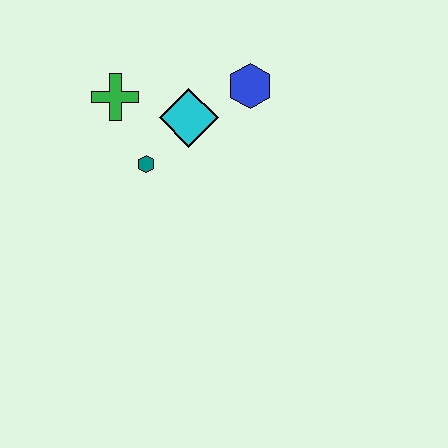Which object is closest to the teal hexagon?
The cyan diamond is closest to the teal hexagon.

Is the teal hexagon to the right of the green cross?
Yes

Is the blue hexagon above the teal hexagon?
Yes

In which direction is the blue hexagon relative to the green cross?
The blue hexagon is to the right of the green cross.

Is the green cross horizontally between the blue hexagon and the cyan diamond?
No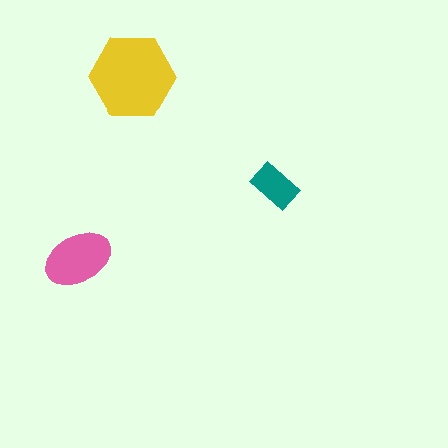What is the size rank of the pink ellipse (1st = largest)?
2nd.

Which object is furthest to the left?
The pink ellipse is leftmost.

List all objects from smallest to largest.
The teal rectangle, the pink ellipse, the yellow hexagon.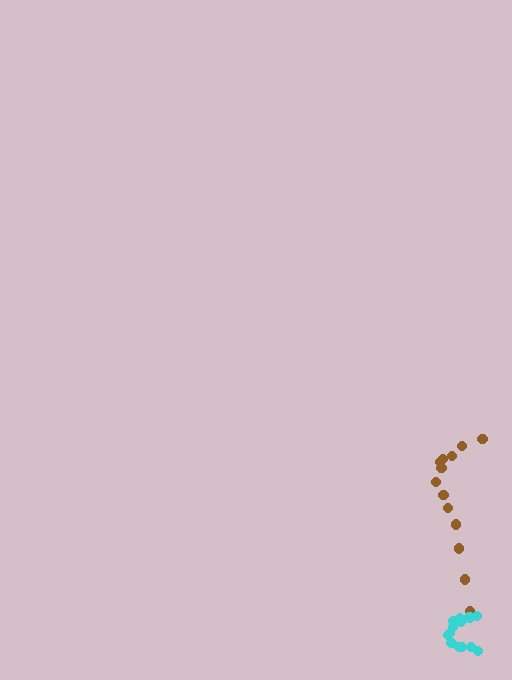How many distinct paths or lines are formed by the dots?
There are 2 distinct paths.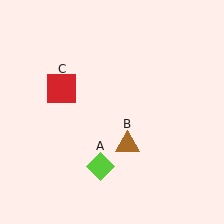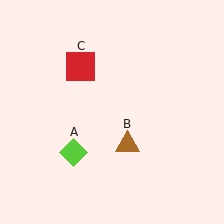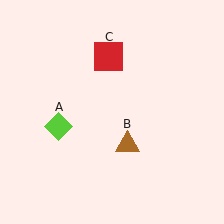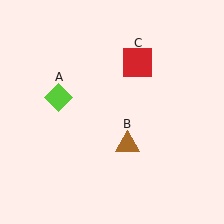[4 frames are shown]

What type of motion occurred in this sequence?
The lime diamond (object A), red square (object C) rotated clockwise around the center of the scene.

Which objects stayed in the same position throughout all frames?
Brown triangle (object B) remained stationary.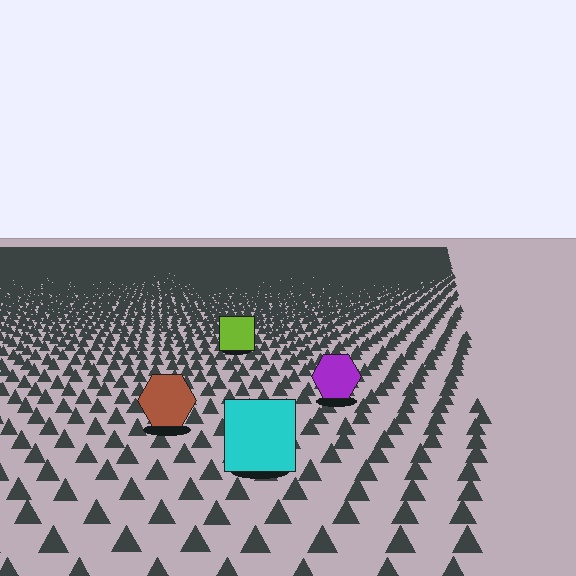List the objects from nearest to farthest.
From nearest to farthest: the cyan square, the brown hexagon, the purple hexagon, the lime square.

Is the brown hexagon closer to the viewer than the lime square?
Yes. The brown hexagon is closer — you can tell from the texture gradient: the ground texture is coarser near it.